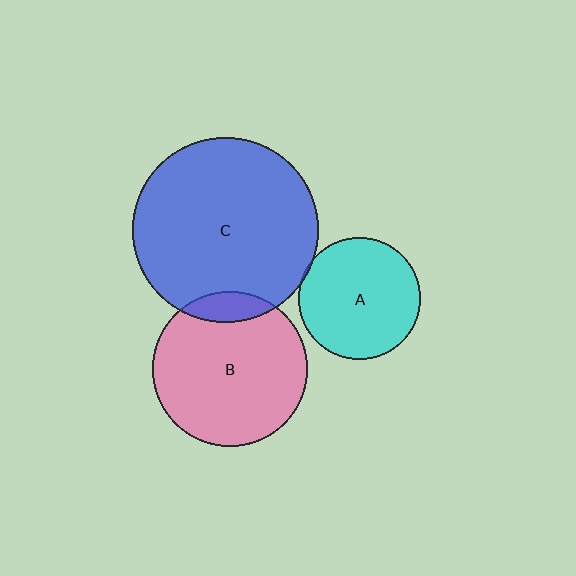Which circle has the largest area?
Circle C (blue).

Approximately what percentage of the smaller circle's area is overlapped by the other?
Approximately 5%.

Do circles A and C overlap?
Yes.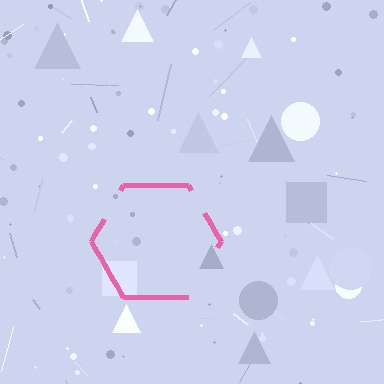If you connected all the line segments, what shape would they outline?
They would outline a hexagon.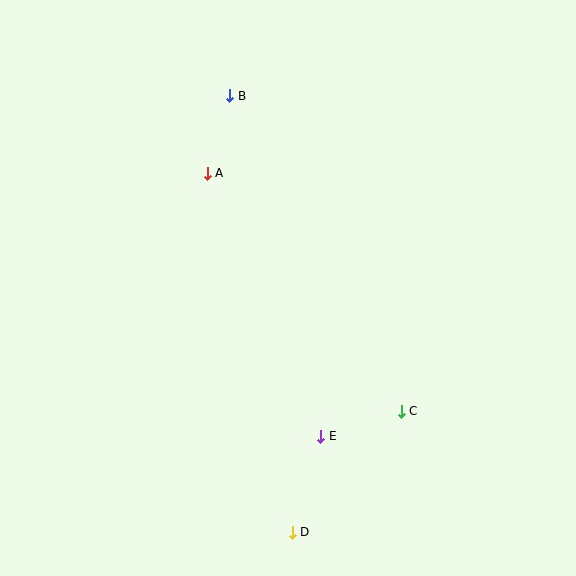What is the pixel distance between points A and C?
The distance between A and C is 307 pixels.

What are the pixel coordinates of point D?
Point D is at (292, 532).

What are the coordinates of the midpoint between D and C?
The midpoint between D and C is at (347, 472).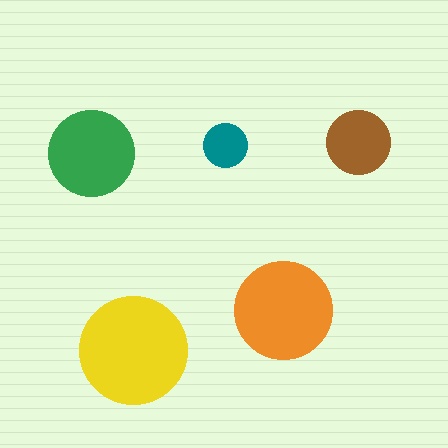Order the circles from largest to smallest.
the yellow one, the orange one, the green one, the brown one, the teal one.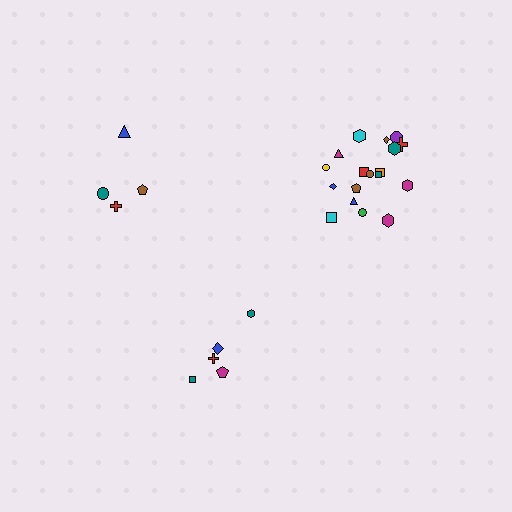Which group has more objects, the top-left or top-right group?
The top-right group.